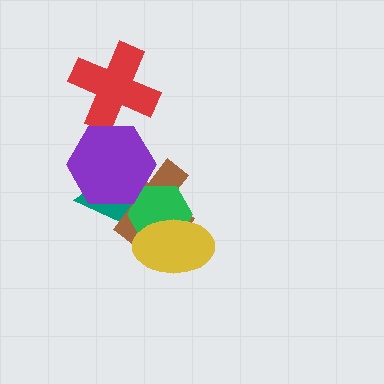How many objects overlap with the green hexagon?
3 objects overlap with the green hexagon.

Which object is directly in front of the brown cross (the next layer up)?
The green hexagon is directly in front of the brown cross.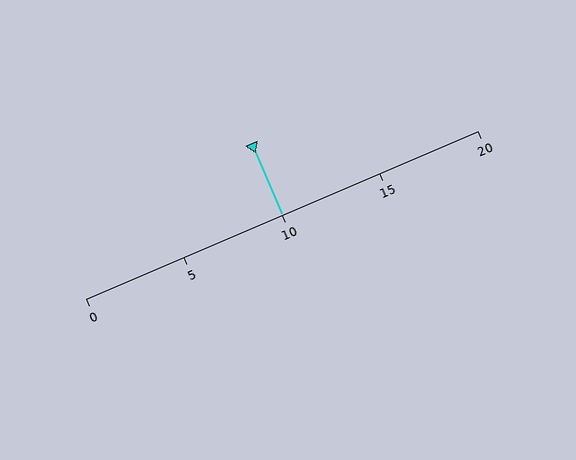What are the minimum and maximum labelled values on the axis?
The axis runs from 0 to 20.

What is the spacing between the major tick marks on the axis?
The major ticks are spaced 5 apart.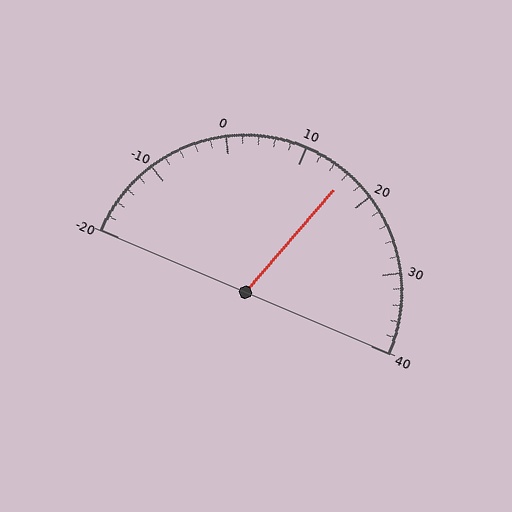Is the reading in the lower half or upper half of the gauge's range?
The reading is in the upper half of the range (-20 to 40).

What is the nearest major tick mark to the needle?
The nearest major tick mark is 20.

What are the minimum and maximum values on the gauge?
The gauge ranges from -20 to 40.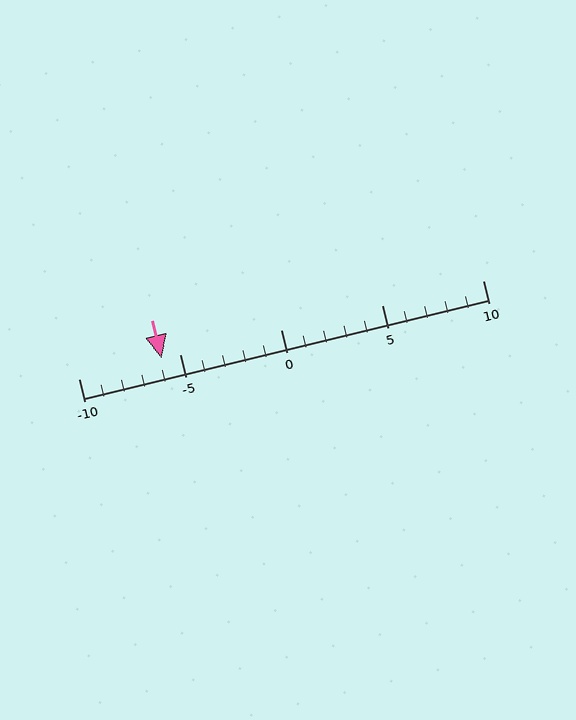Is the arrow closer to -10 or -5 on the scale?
The arrow is closer to -5.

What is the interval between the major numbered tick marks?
The major tick marks are spaced 5 units apart.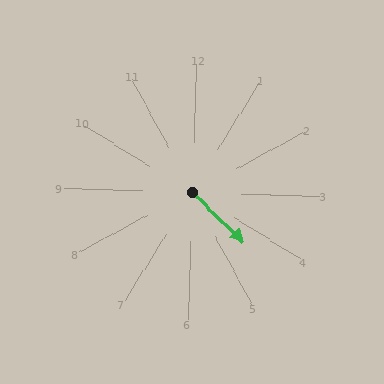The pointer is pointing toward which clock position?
Roughly 4 o'clock.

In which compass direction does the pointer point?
Southeast.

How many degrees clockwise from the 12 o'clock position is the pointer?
Approximately 132 degrees.